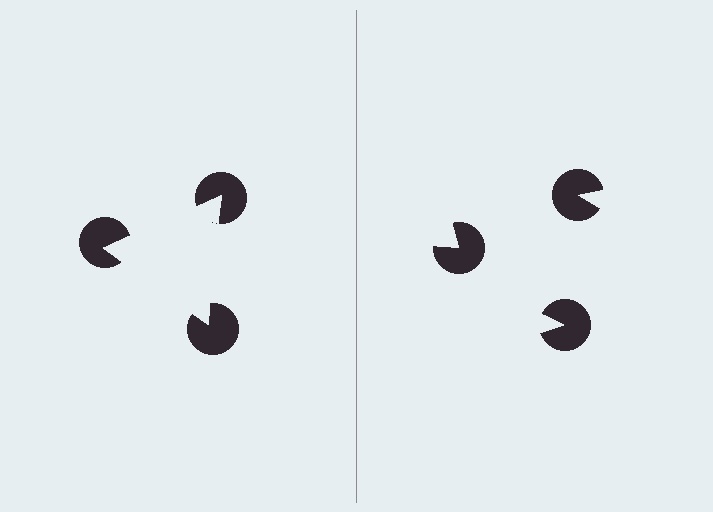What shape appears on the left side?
An illusory triangle.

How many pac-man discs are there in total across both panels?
6 — 3 on each side.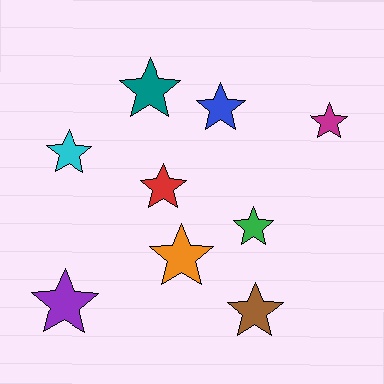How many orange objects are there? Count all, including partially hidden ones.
There is 1 orange object.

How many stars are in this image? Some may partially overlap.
There are 9 stars.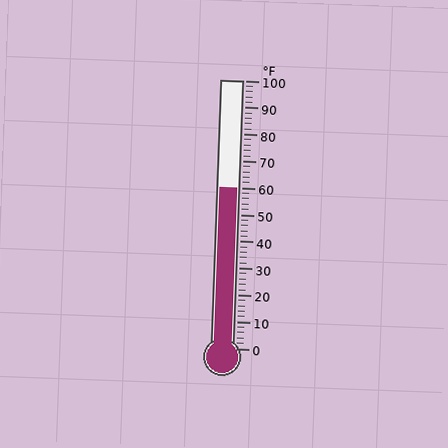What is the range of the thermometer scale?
The thermometer scale ranges from 0°F to 100°F.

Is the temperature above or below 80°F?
The temperature is below 80°F.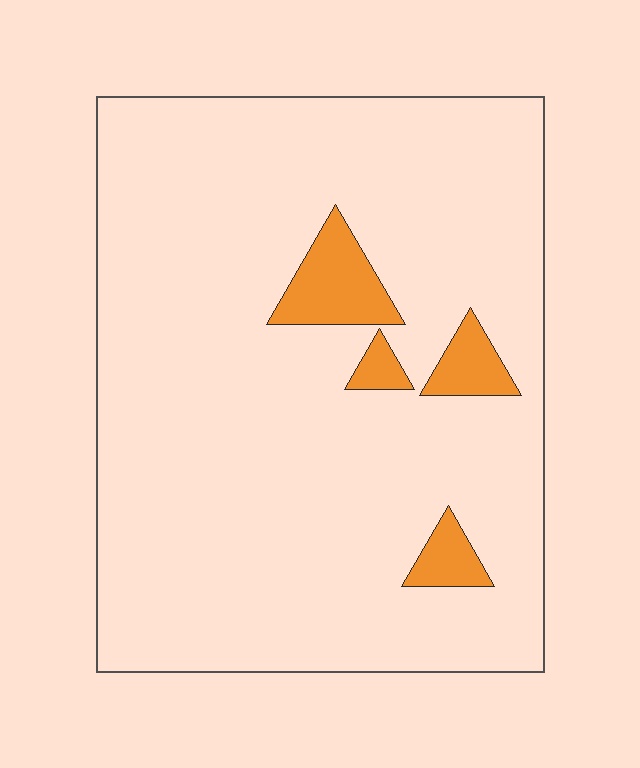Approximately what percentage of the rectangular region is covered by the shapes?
Approximately 5%.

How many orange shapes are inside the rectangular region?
4.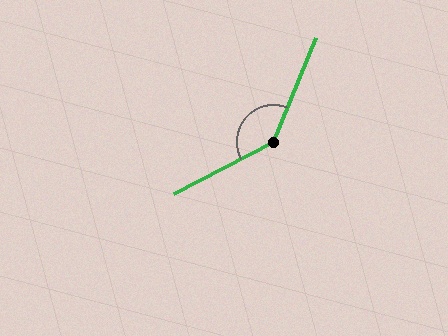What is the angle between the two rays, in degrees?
Approximately 140 degrees.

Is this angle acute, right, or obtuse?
It is obtuse.